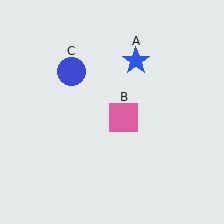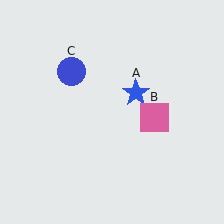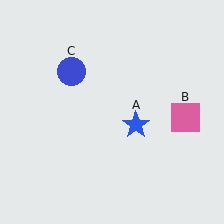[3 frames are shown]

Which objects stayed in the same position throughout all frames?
Blue circle (object C) remained stationary.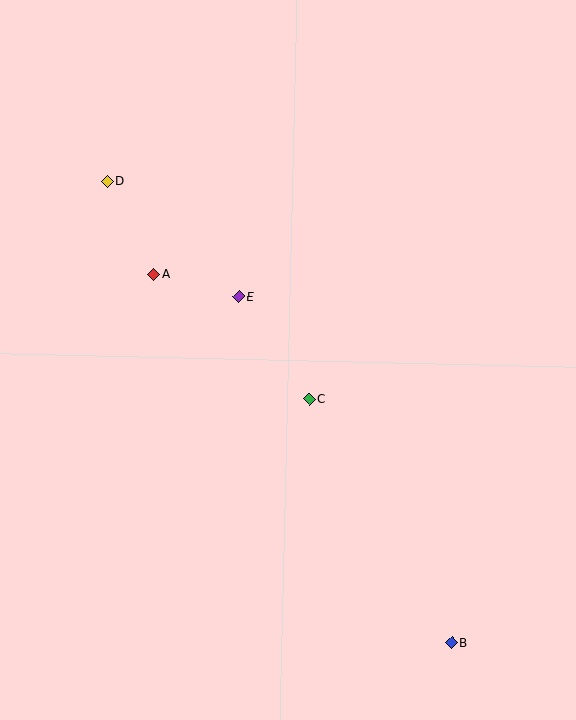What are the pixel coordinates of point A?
Point A is at (154, 274).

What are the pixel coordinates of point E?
Point E is at (239, 297).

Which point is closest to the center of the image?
Point C at (310, 399) is closest to the center.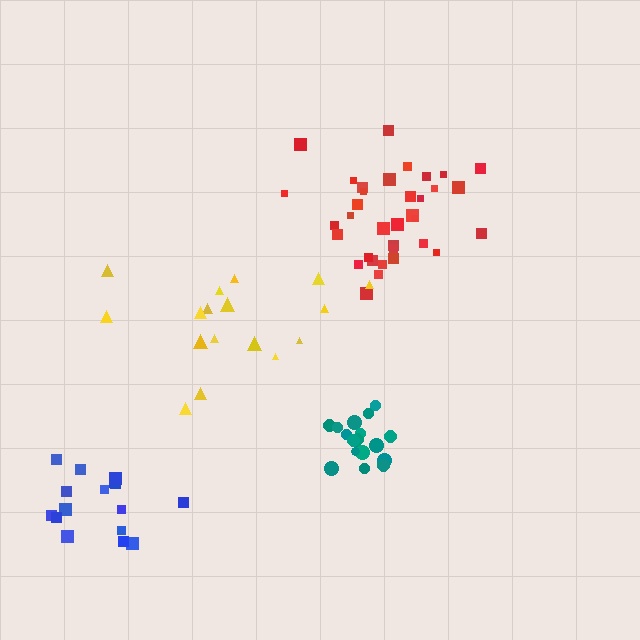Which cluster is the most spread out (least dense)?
Yellow.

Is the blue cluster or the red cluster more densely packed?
Red.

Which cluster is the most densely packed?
Teal.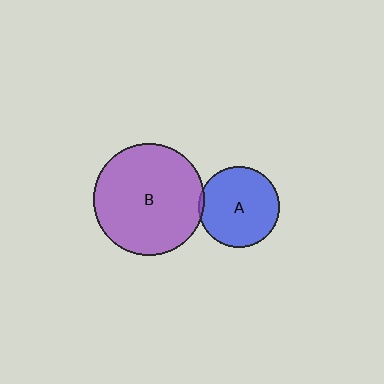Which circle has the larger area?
Circle B (purple).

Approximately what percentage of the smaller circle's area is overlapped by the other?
Approximately 5%.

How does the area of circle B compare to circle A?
Approximately 1.9 times.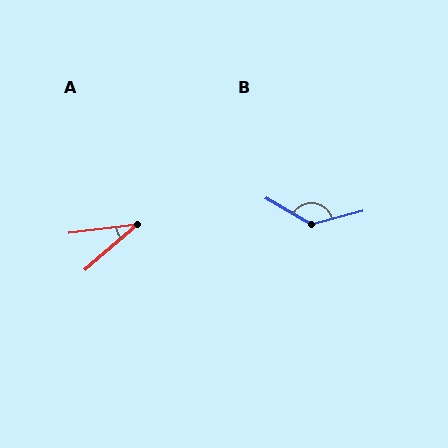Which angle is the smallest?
A, at approximately 35 degrees.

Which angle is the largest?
B, at approximately 136 degrees.